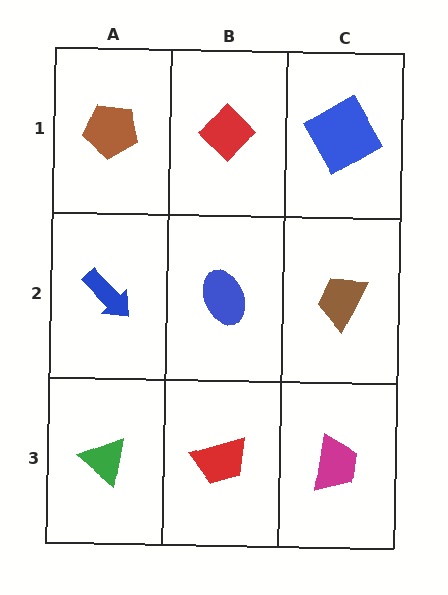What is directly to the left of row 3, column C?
A red trapezoid.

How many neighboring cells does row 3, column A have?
2.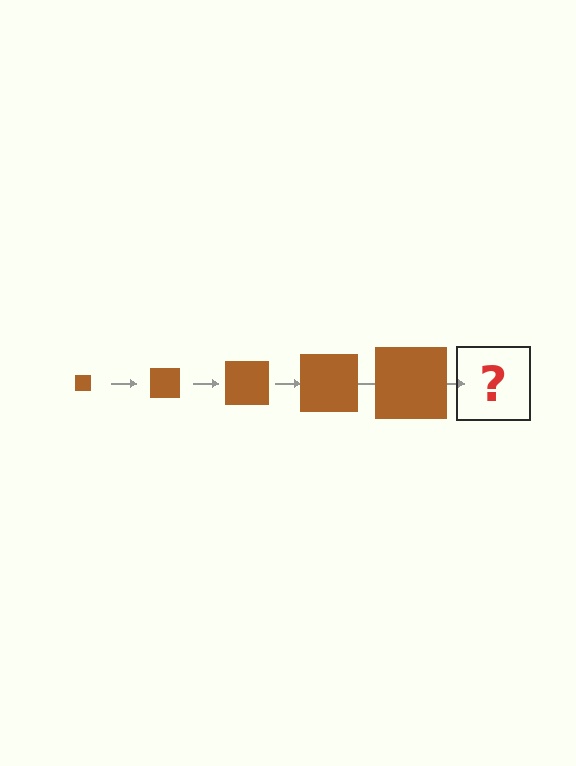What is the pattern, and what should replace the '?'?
The pattern is that the square gets progressively larger each step. The '?' should be a brown square, larger than the previous one.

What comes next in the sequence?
The next element should be a brown square, larger than the previous one.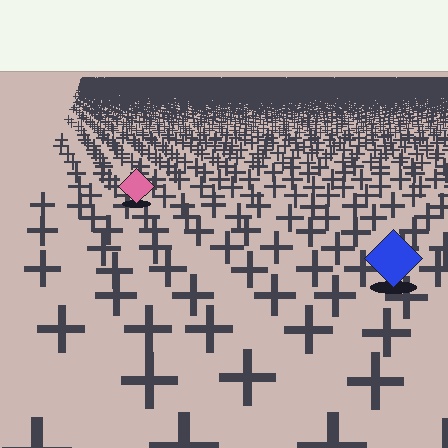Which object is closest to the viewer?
The blue diamond is closest. The texture marks near it are larger and more spread out.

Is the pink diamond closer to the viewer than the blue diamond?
No. The blue diamond is closer — you can tell from the texture gradient: the ground texture is coarser near it.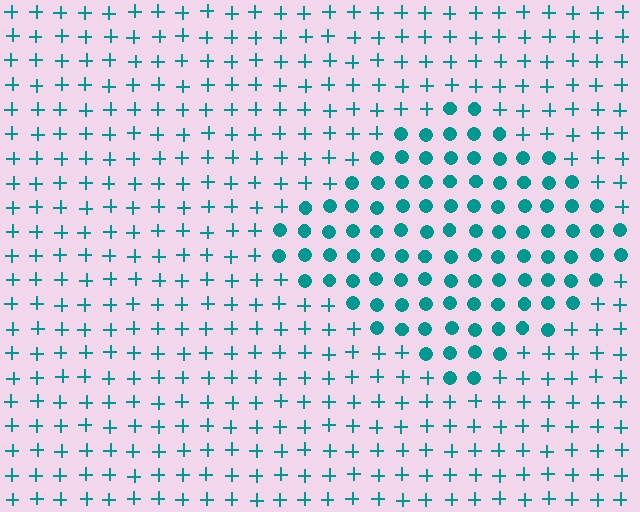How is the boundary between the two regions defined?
The boundary is defined by a change in element shape: circles inside vs. plus signs outside. All elements share the same color and spacing.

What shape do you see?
I see a diamond.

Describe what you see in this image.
The image is filled with small teal elements arranged in a uniform grid. A diamond-shaped region contains circles, while the surrounding area contains plus signs. The boundary is defined purely by the change in element shape.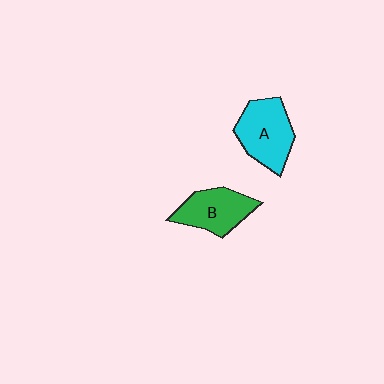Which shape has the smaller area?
Shape B (green).